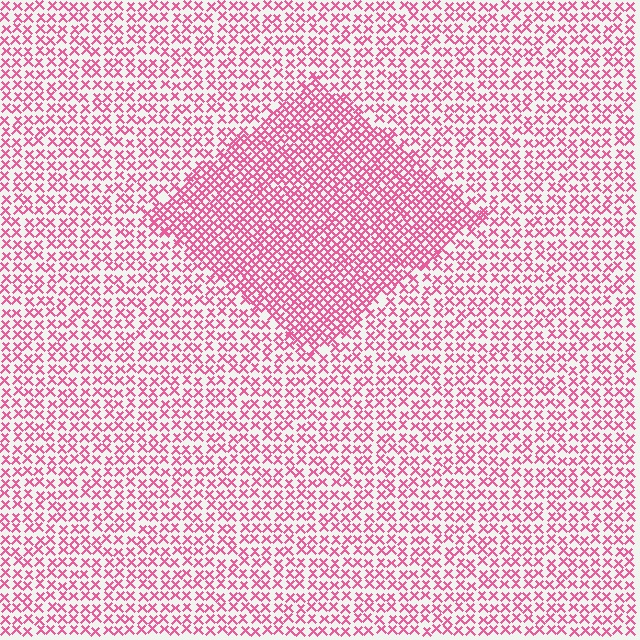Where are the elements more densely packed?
The elements are more densely packed inside the diamond boundary.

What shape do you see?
I see a diamond.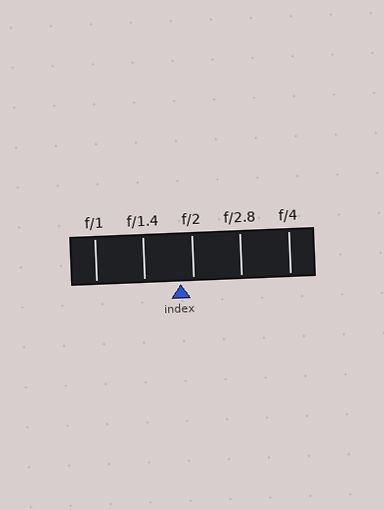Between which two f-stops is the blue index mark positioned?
The index mark is between f/1.4 and f/2.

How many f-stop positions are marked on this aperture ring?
There are 5 f-stop positions marked.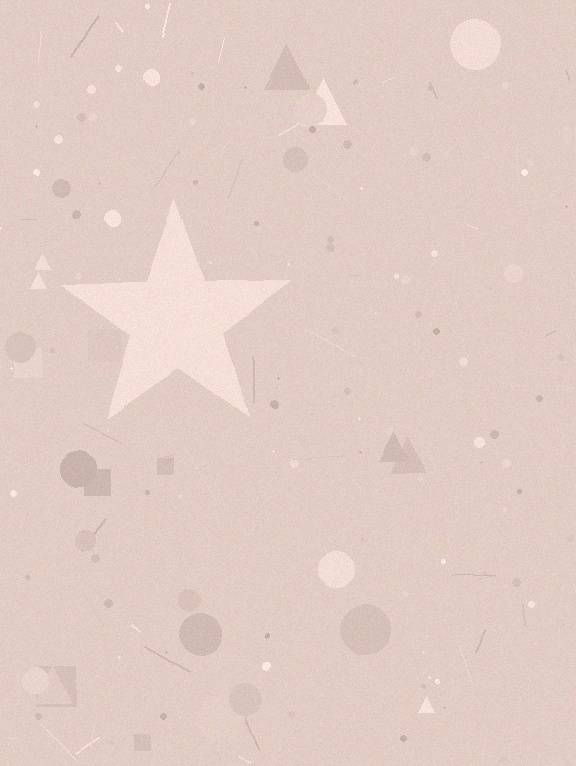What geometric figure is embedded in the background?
A star is embedded in the background.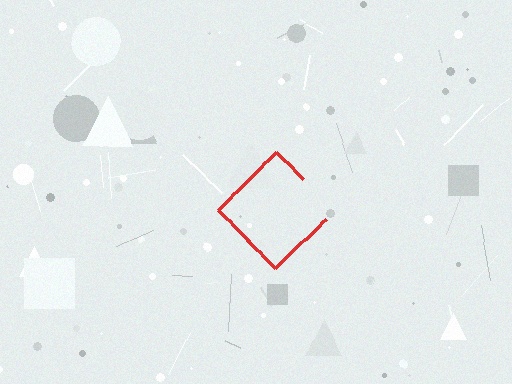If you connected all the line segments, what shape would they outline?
They would outline a diamond.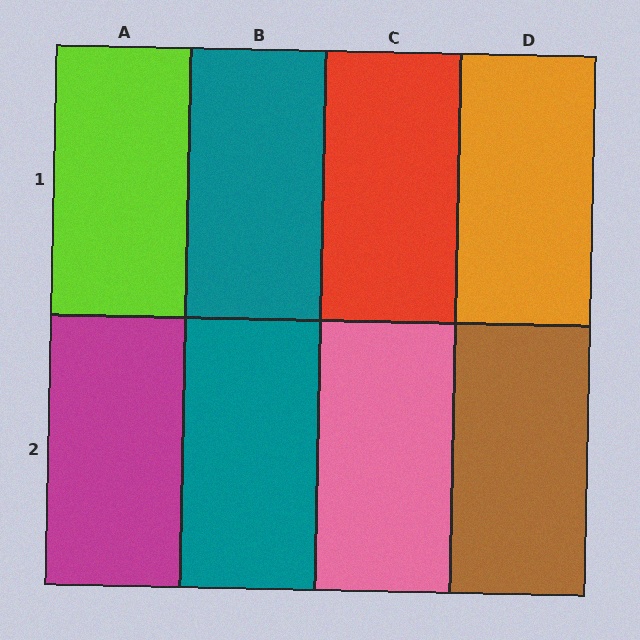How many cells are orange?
1 cell is orange.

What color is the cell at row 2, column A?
Magenta.